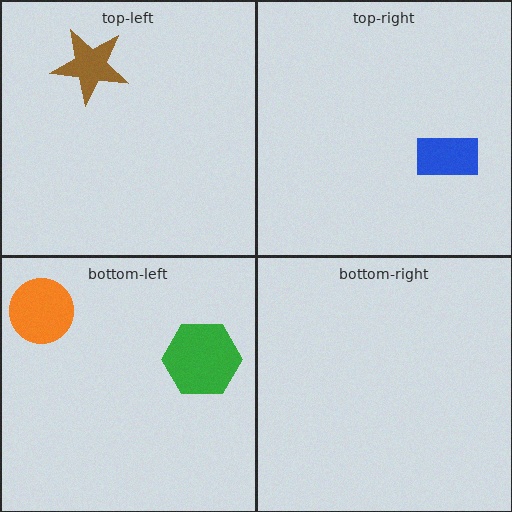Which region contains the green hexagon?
The bottom-left region.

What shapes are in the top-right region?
The blue rectangle.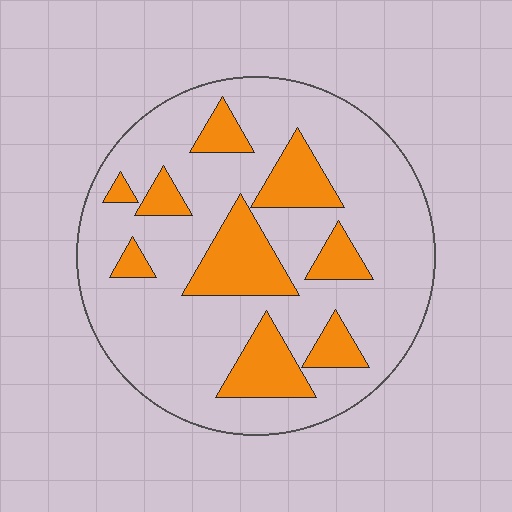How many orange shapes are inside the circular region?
9.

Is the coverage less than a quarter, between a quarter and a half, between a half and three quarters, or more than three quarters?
Less than a quarter.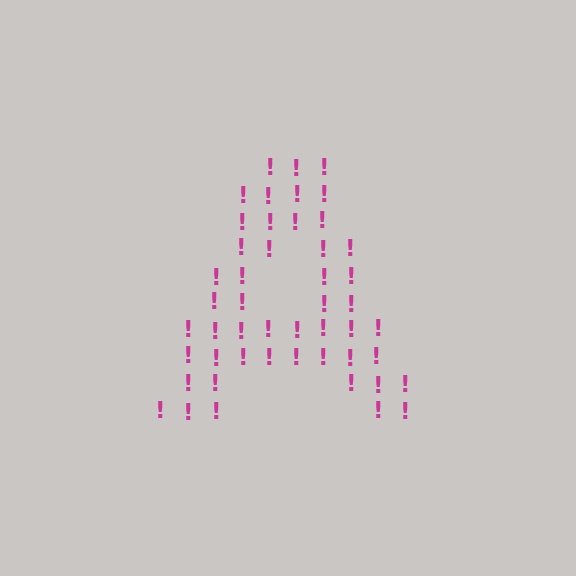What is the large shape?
The large shape is the letter A.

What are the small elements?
The small elements are exclamation marks.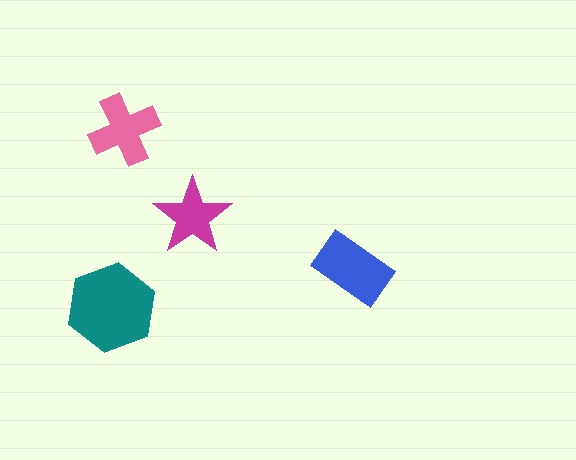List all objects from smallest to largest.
The magenta star, the pink cross, the blue rectangle, the teal hexagon.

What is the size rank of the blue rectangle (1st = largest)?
2nd.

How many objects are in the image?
There are 4 objects in the image.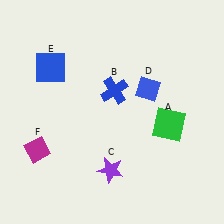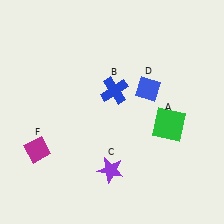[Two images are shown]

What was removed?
The blue square (E) was removed in Image 2.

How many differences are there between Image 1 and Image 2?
There is 1 difference between the two images.